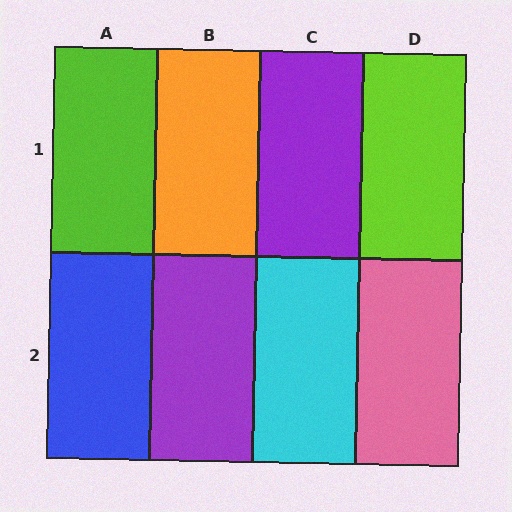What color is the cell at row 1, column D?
Lime.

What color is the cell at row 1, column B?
Orange.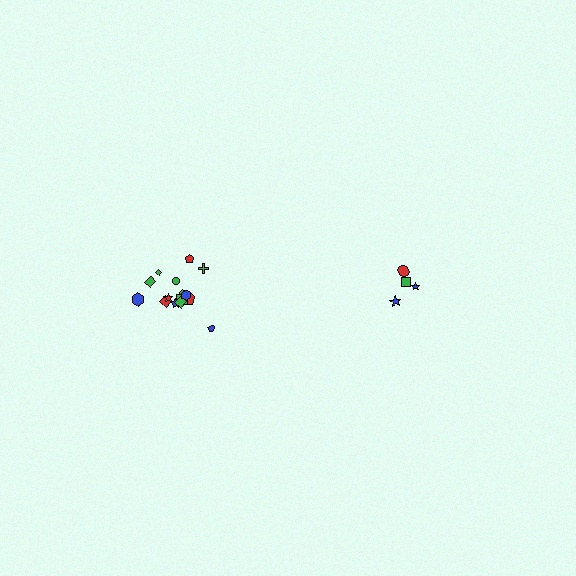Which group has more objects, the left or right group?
The left group.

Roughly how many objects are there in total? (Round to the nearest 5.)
Roughly 20 objects in total.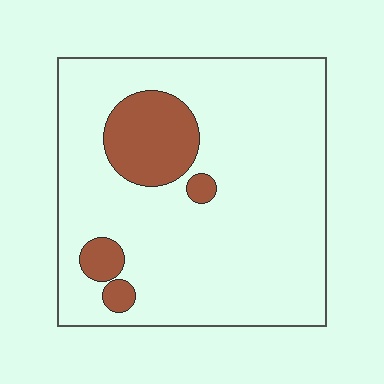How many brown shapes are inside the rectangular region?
4.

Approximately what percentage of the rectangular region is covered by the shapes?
Approximately 15%.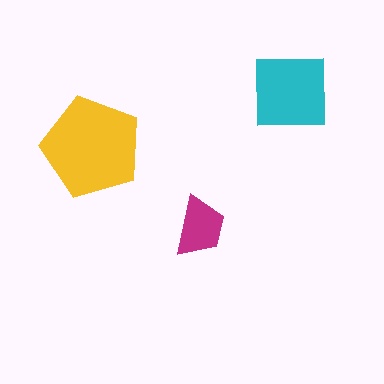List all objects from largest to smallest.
The yellow pentagon, the cyan square, the magenta trapezoid.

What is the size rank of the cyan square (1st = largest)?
2nd.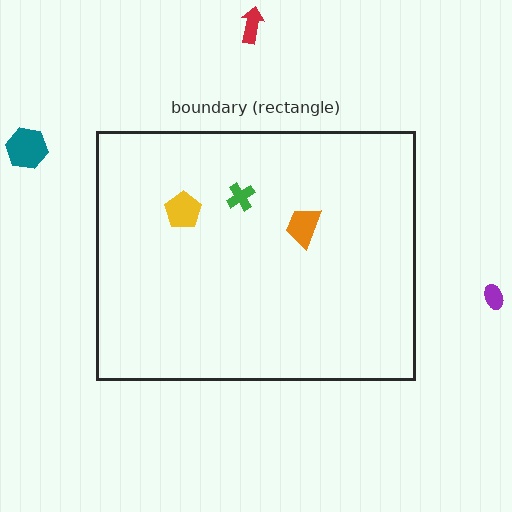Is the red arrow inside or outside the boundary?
Outside.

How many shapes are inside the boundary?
3 inside, 3 outside.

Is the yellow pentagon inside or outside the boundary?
Inside.